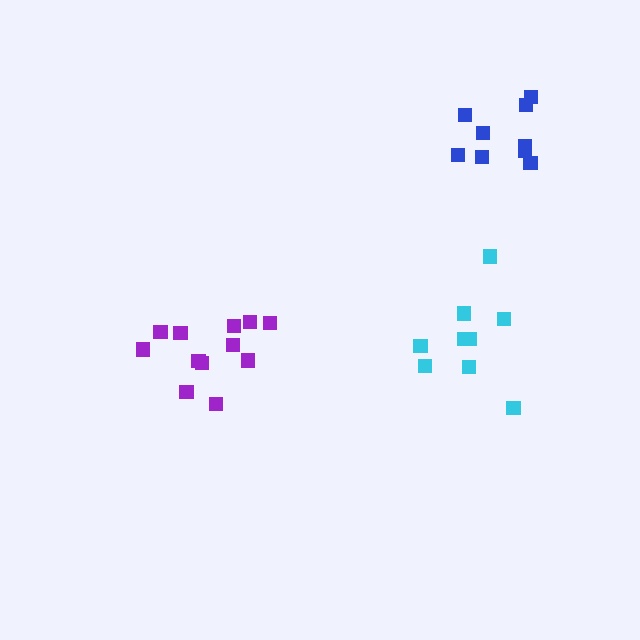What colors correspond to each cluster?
The clusters are colored: purple, cyan, blue.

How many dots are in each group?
Group 1: 12 dots, Group 2: 9 dots, Group 3: 9 dots (30 total).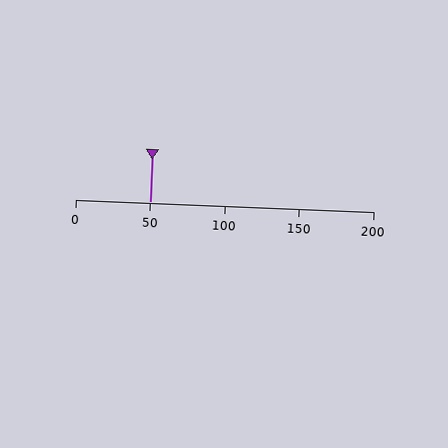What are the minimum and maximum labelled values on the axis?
The axis runs from 0 to 200.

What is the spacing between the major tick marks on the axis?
The major ticks are spaced 50 apart.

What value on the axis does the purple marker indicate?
The marker indicates approximately 50.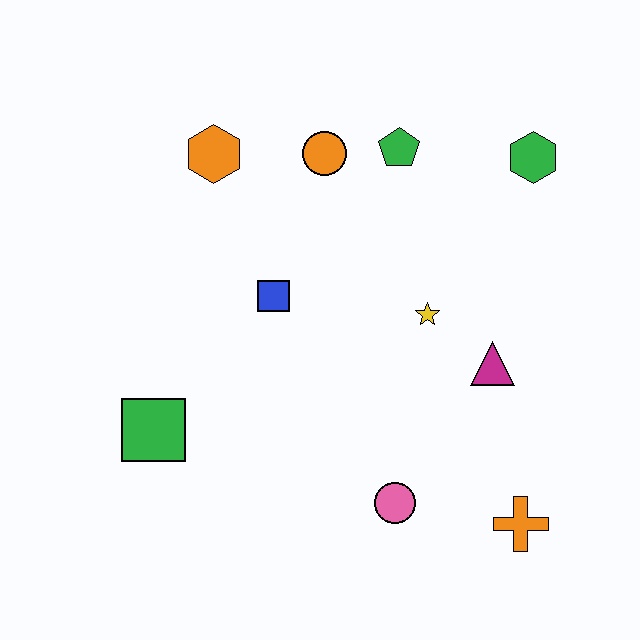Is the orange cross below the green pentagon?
Yes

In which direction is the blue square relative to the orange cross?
The blue square is to the left of the orange cross.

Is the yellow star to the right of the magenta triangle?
No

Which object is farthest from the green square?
The green hexagon is farthest from the green square.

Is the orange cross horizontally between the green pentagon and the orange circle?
No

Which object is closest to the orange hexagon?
The orange circle is closest to the orange hexagon.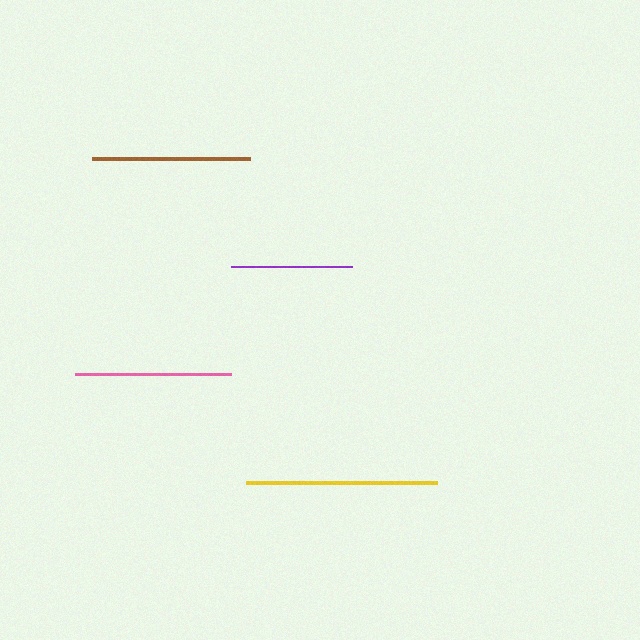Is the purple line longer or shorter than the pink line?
The pink line is longer than the purple line.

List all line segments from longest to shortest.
From longest to shortest: yellow, brown, pink, purple.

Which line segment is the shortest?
The purple line is the shortest at approximately 122 pixels.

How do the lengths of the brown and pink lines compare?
The brown and pink lines are approximately the same length.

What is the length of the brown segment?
The brown segment is approximately 159 pixels long.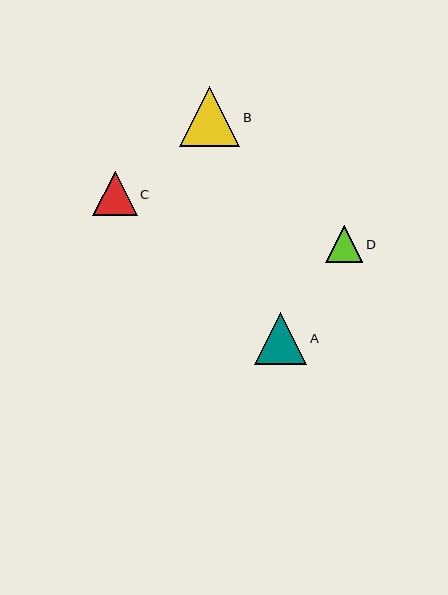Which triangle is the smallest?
Triangle D is the smallest with a size of approximately 37 pixels.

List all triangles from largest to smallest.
From largest to smallest: B, A, C, D.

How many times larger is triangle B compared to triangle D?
Triangle B is approximately 1.6 times the size of triangle D.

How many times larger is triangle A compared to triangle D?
Triangle A is approximately 1.4 times the size of triangle D.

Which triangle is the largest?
Triangle B is the largest with a size of approximately 60 pixels.